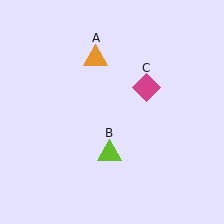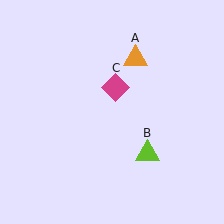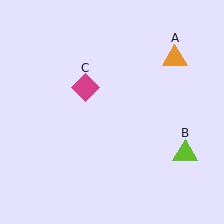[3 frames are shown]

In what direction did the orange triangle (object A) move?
The orange triangle (object A) moved right.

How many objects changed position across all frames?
3 objects changed position: orange triangle (object A), lime triangle (object B), magenta diamond (object C).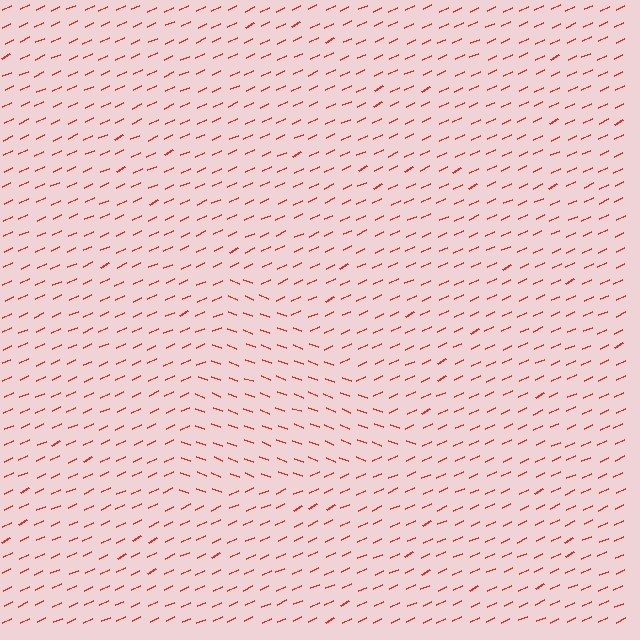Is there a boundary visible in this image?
Yes, there is a texture boundary formed by a change in line orientation.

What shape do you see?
I see a triangle.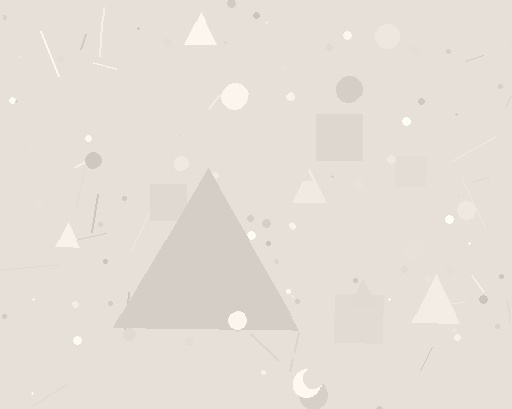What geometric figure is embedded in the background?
A triangle is embedded in the background.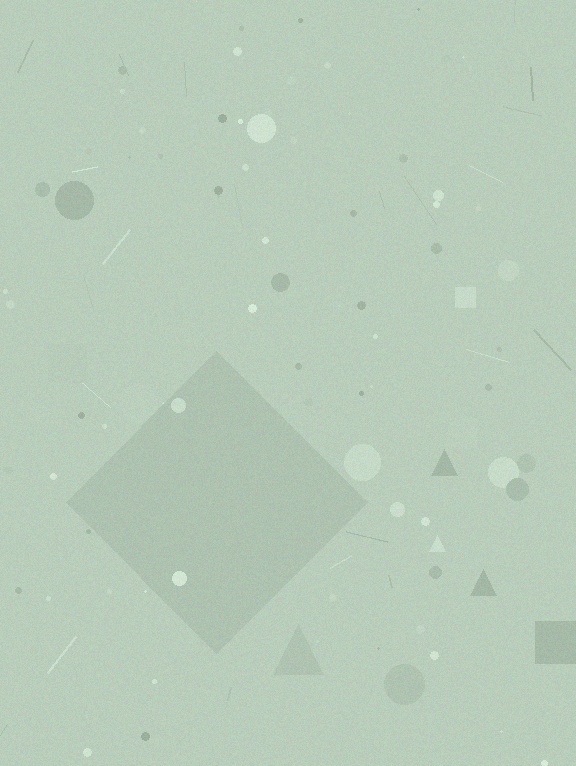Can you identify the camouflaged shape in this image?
The camouflaged shape is a diamond.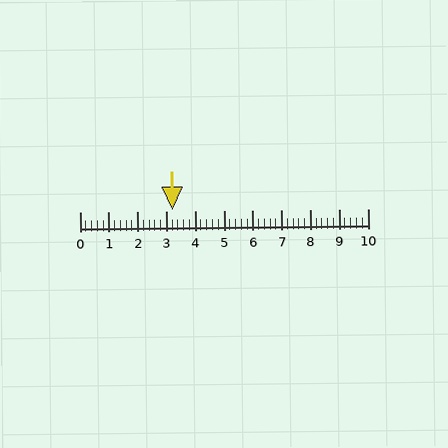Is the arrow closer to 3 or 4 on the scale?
The arrow is closer to 3.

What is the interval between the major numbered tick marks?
The major tick marks are spaced 1 units apart.